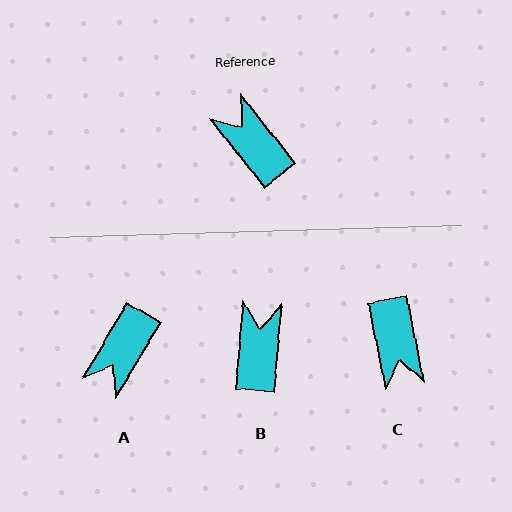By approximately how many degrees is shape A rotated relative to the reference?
Approximately 111 degrees counter-clockwise.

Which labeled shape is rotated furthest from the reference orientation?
C, about 153 degrees away.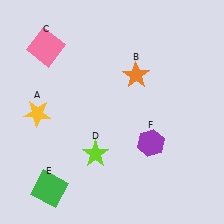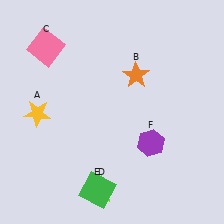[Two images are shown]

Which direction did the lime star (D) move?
The lime star (D) moved down.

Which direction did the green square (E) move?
The green square (E) moved right.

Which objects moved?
The objects that moved are: the lime star (D), the green square (E).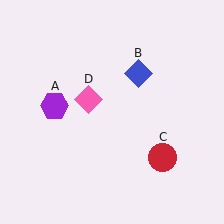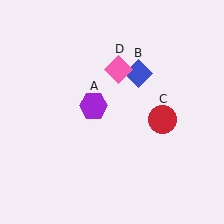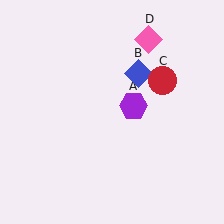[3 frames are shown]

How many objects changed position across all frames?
3 objects changed position: purple hexagon (object A), red circle (object C), pink diamond (object D).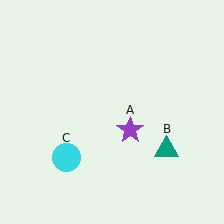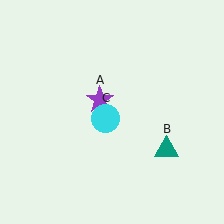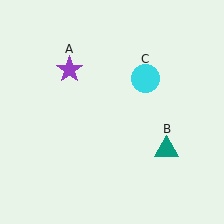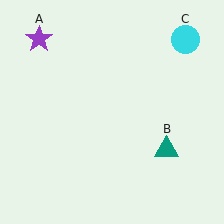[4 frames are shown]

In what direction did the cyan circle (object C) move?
The cyan circle (object C) moved up and to the right.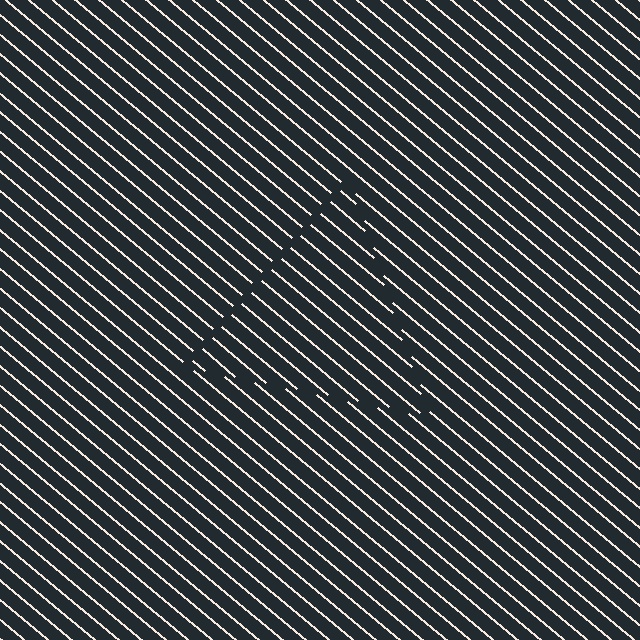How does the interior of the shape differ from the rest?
The interior of the shape contains the same grating, shifted by half a period — the contour is defined by the phase discontinuity where line-ends from the inner and outer gratings abut.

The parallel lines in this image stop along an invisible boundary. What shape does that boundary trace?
An illusory triangle. The interior of the shape contains the same grating, shifted by half a period — the contour is defined by the phase discontinuity where line-ends from the inner and outer gratings abut.